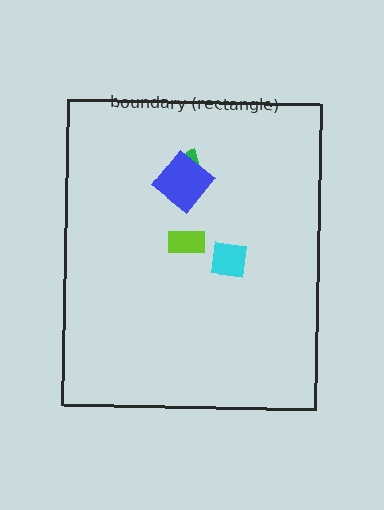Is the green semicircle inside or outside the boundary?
Inside.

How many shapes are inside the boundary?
4 inside, 0 outside.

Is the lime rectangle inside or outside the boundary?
Inside.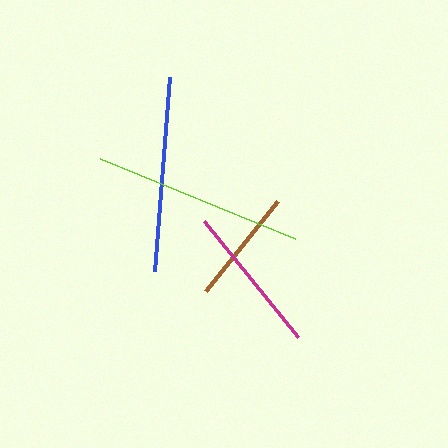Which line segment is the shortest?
The brown line is the shortest at approximately 115 pixels.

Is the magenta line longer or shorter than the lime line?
The lime line is longer than the magenta line.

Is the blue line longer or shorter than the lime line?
The lime line is longer than the blue line.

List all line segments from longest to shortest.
From longest to shortest: lime, blue, magenta, brown.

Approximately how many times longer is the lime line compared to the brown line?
The lime line is approximately 1.8 times the length of the brown line.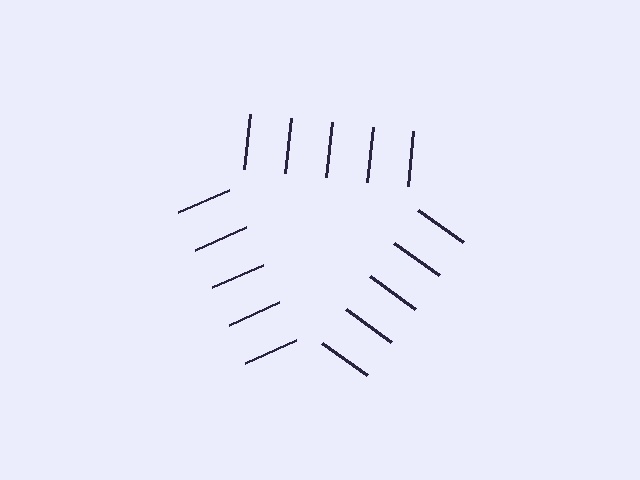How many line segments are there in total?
15 — 5 along each of the 3 edges.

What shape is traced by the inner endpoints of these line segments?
An illusory triangle — the line segments terminate on its edges but no continuous stroke is drawn.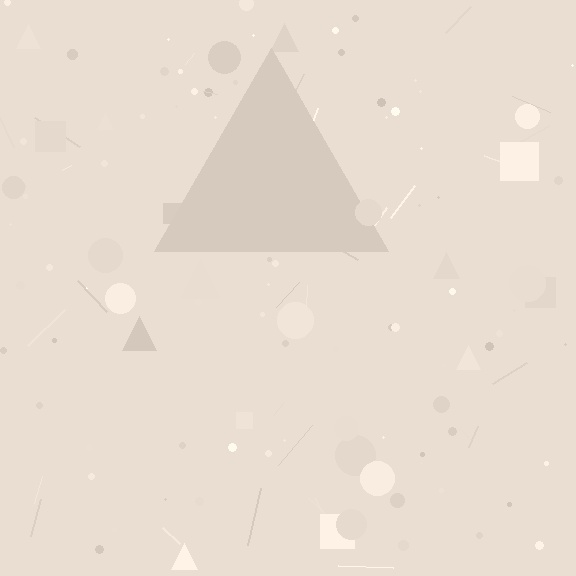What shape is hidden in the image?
A triangle is hidden in the image.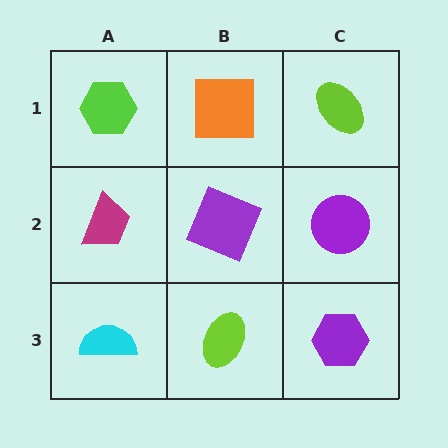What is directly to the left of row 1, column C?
An orange square.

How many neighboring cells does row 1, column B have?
3.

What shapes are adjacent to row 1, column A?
A magenta trapezoid (row 2, column A), an orange square (row 1, column B).